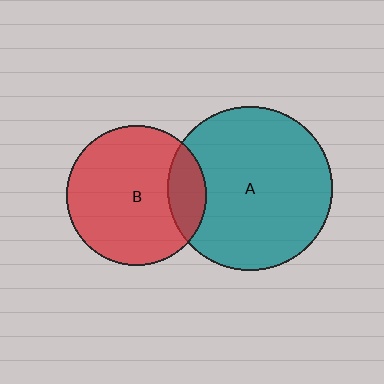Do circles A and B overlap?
Yes.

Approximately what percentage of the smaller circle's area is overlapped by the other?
Approximately 15%.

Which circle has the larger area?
Circle A (teal).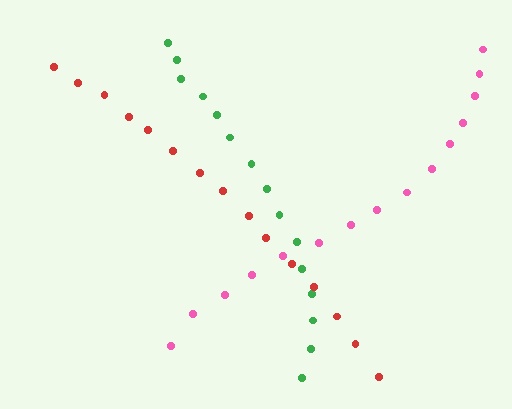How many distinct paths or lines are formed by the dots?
There are 3 distinct paths.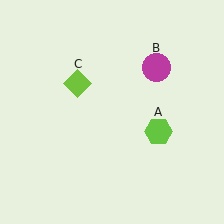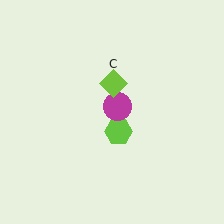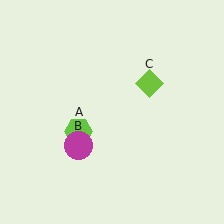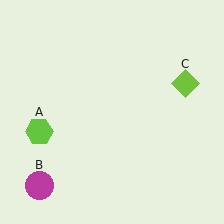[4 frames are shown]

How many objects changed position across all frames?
3 objects changed position: lime hexagon (object A), magenta circle (object B), lime diamond (object C).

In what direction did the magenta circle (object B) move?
The magenta circle (object B) moved down and to the left.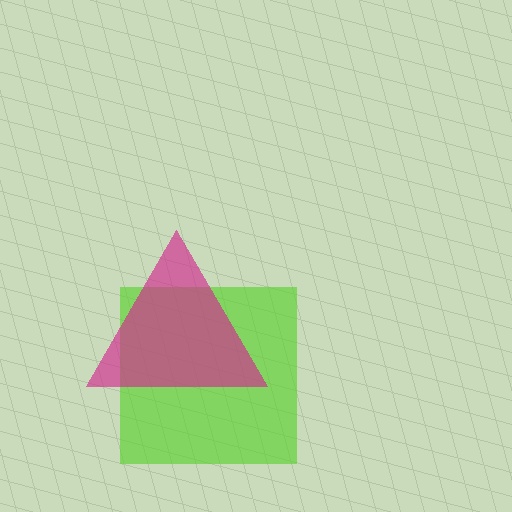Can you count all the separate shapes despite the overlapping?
Yes, there are 2 separate shapes.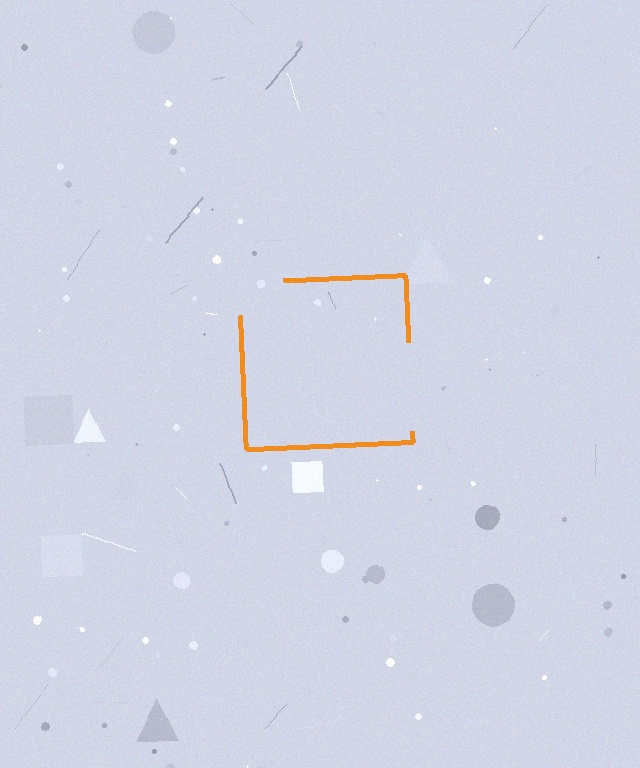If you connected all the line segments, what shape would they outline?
They would outline a square.